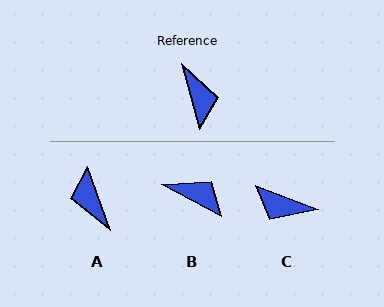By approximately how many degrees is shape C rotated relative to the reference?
Approximately 126 degrees clockwise.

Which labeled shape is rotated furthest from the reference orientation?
A, about 176 degrees away.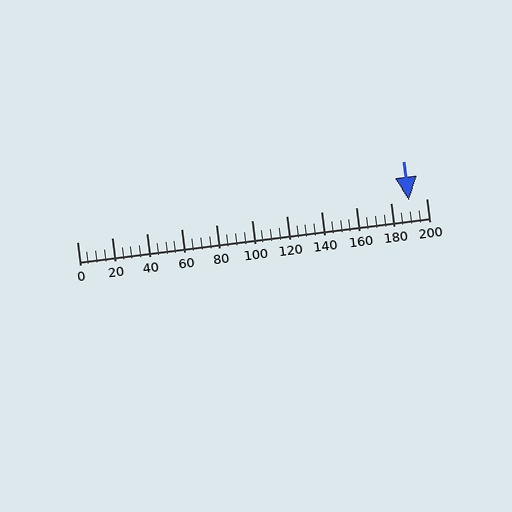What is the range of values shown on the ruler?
The ruler shows values from 0 to 200.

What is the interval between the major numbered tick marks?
The major tick marks are spaced 20 units apart.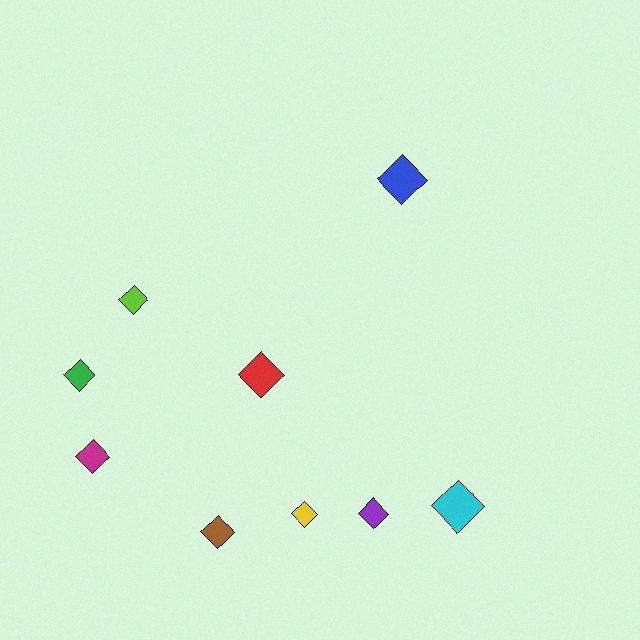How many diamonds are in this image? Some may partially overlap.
There are 9 diamonds.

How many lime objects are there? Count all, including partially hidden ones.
There is 1 lime object.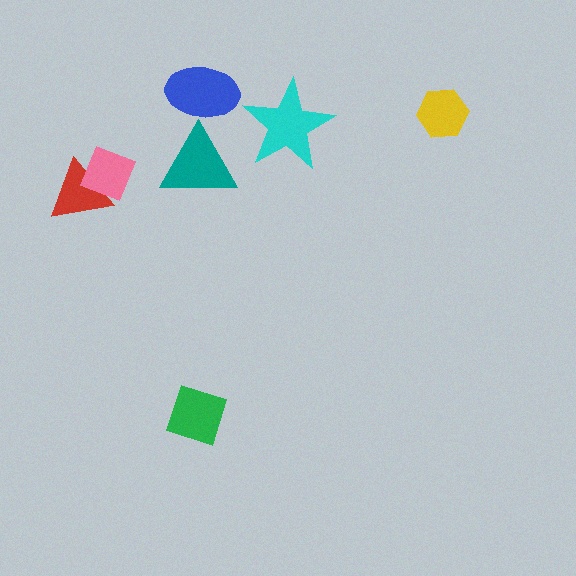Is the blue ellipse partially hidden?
Yes, it is partially covered by another shape.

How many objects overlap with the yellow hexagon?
0 objects overlap with the yellow hexagon.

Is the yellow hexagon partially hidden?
No, no other shape covers it.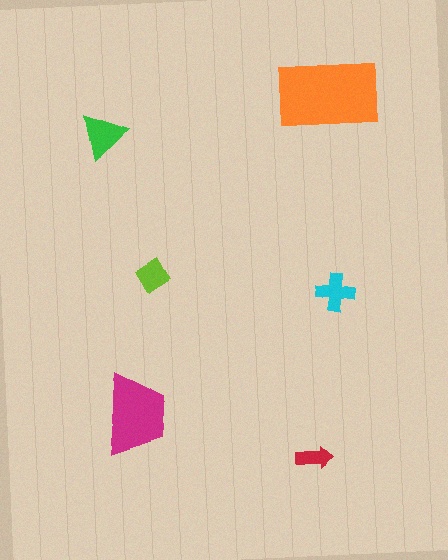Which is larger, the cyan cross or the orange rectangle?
The orange rectangle.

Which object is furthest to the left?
The green triangle is leftmost.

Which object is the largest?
The orange rectangle.